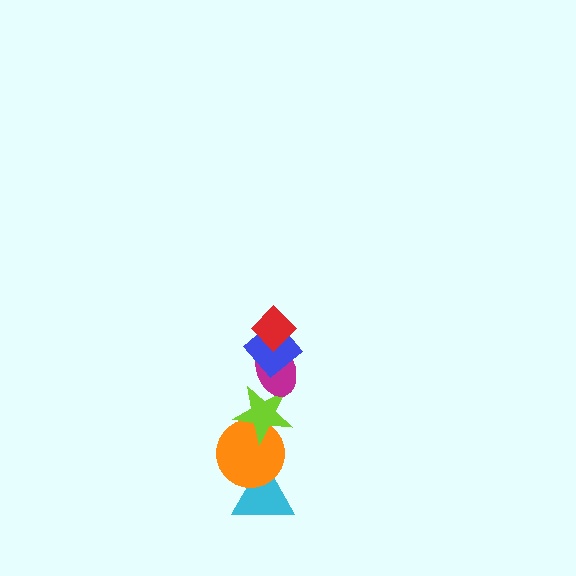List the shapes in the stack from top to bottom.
From top to bottom: the red diamond, the blue diamond, the magenta ellipse, the lime star, the orange circle, the cyan triangle.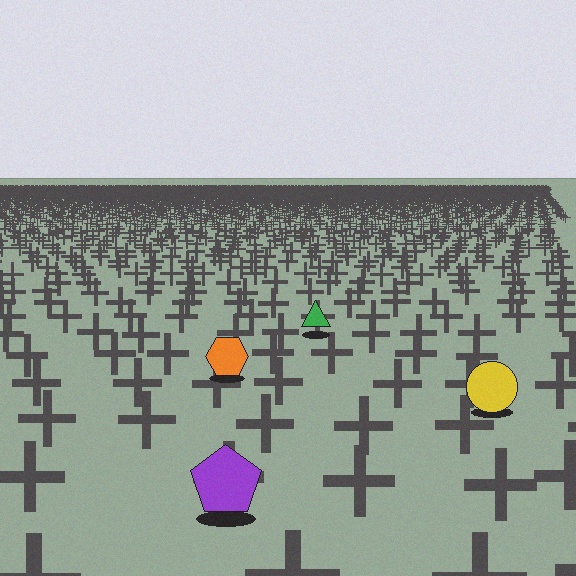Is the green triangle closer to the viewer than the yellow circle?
No. The yellow circle is closer — you can tell from the texture gradient: the ground texture is coarser near it.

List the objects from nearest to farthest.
From nearest to farthest: the purple pentagon, the yellow circle, the orange hexagon, the green triangle.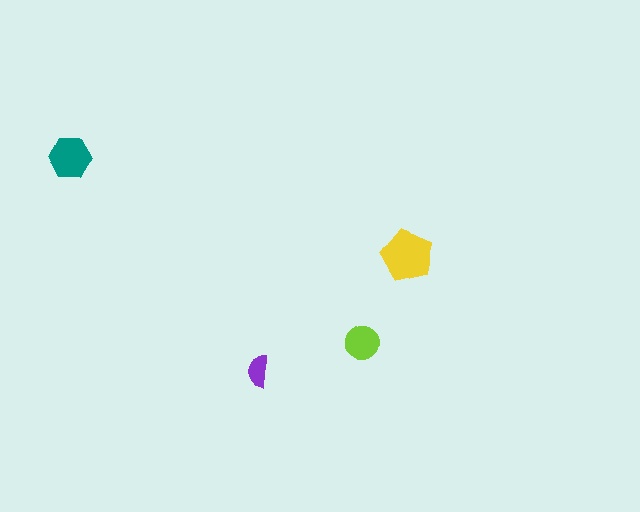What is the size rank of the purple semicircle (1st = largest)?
4th.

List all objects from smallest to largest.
The purple semicircle, the lime circle, the teal hexagon, the yellow pentagon.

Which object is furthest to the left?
The teal hexagon is leftmost.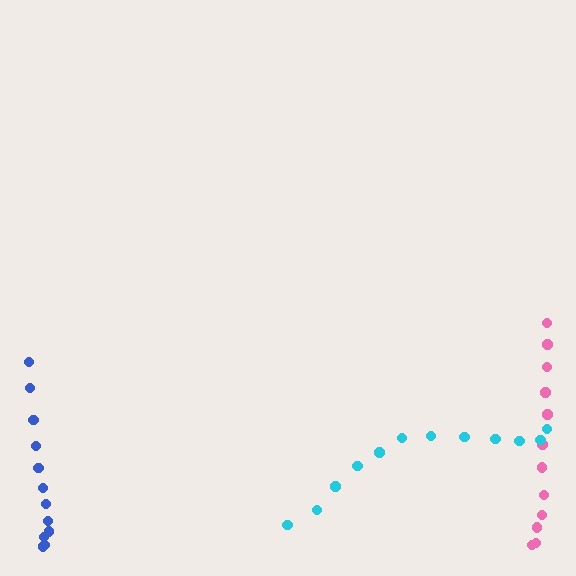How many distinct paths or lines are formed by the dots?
There are 3 distinct paths.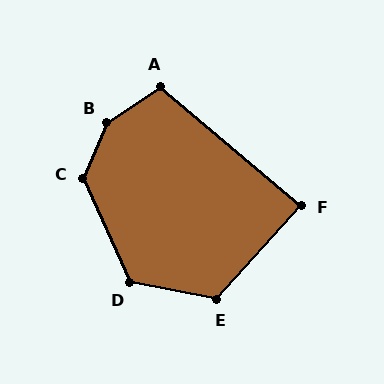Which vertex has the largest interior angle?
B, at approximately 147 degrees.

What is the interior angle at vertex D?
Approximately 125 degrees (obtuse).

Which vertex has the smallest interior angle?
F, at approximately 88 degrees.